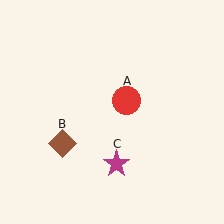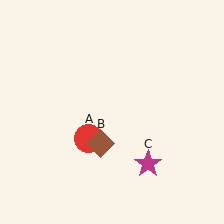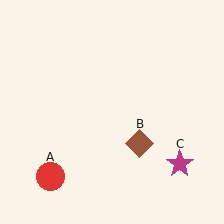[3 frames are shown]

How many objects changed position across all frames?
3 objects changed position: red circle (object A), brown diamond (object B), magenta star (object C).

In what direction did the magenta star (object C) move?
The magenta star (object C) moved right.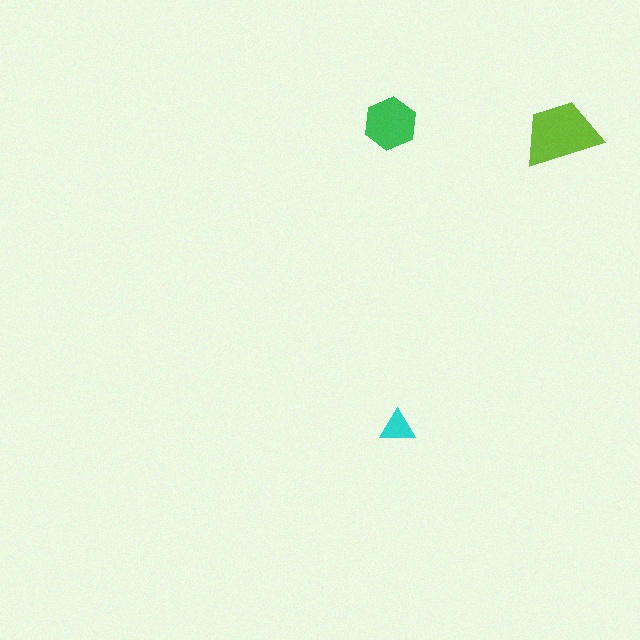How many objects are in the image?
There are 3 objects in the image.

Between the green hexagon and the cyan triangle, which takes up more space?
The green hexagon.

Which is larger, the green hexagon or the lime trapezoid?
The lime trapezoid.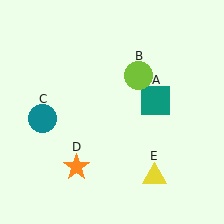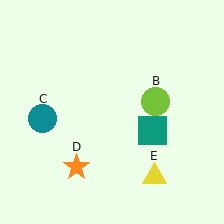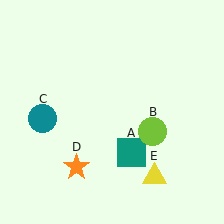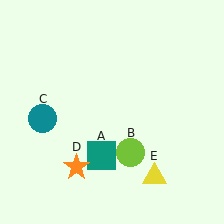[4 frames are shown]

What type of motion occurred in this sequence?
The teal square (object A), lime circle (object B) rotated clockwise around the center of the scene.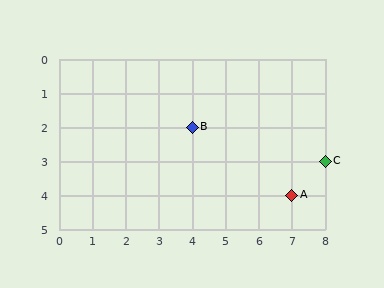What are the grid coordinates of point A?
Point A is at grid coordinates (7, 4).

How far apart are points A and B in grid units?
Points A and B are 3 columns and 2 rows apart (about 3.6 grid units diagonally).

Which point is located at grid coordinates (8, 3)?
Point C is at (8, 3).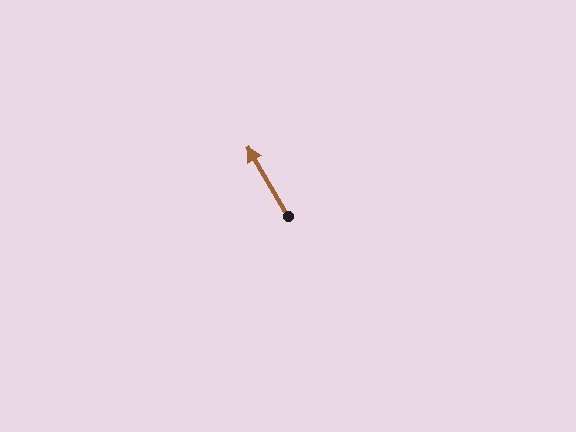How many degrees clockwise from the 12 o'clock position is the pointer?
Approximately 329 degrees.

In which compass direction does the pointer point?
Northwest.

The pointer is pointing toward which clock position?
Roughly 11 o'clock.